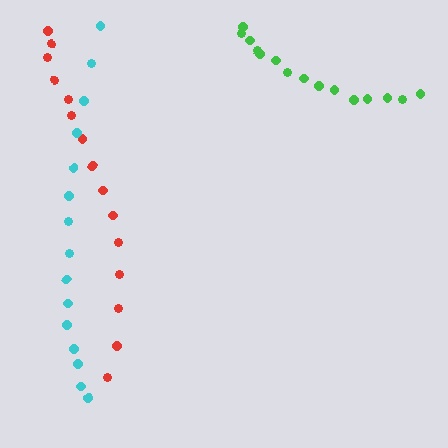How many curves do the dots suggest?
There are 3 distinct paths.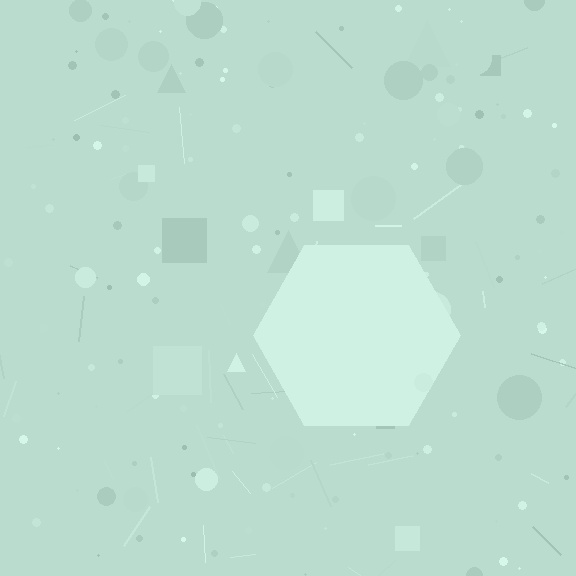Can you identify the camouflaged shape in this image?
The camouflaged shape is a hexagon.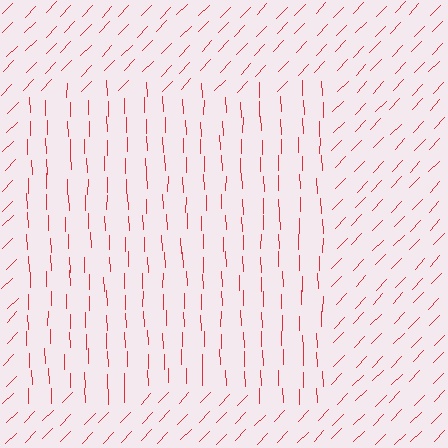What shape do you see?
I see a rectangle.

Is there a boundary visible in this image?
Yes, there is a texture boundary formed by a change in line orientation.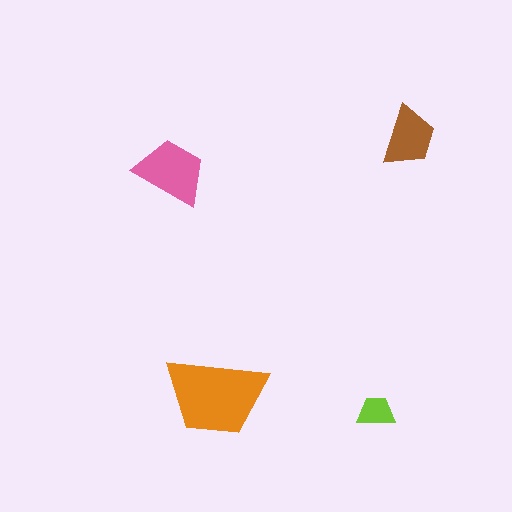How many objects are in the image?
There are 4 objects in the image.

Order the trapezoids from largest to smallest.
the orange one, the pink one, the brown one, the lime one.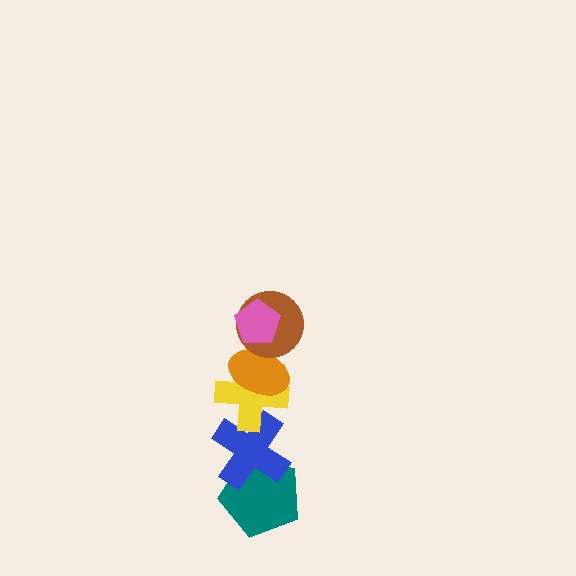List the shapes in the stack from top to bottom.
From top to bottom: the pink pentagon, the brown circle, the orange ellipse, the yellow cross, the blue cross, the teal pentagon.